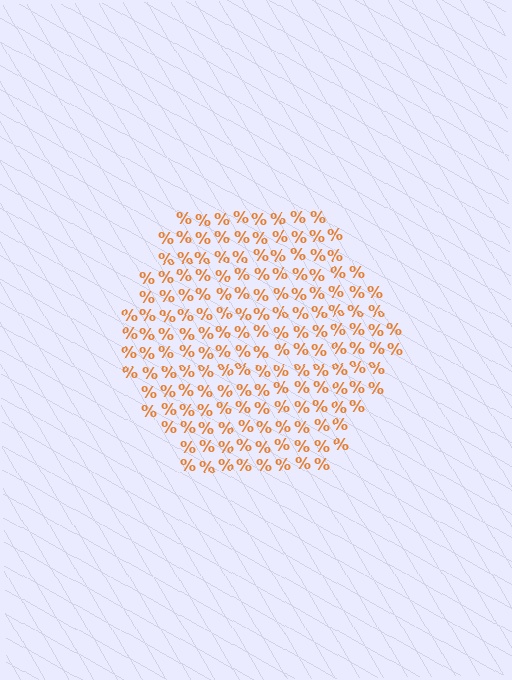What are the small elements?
The small elements are percent signs.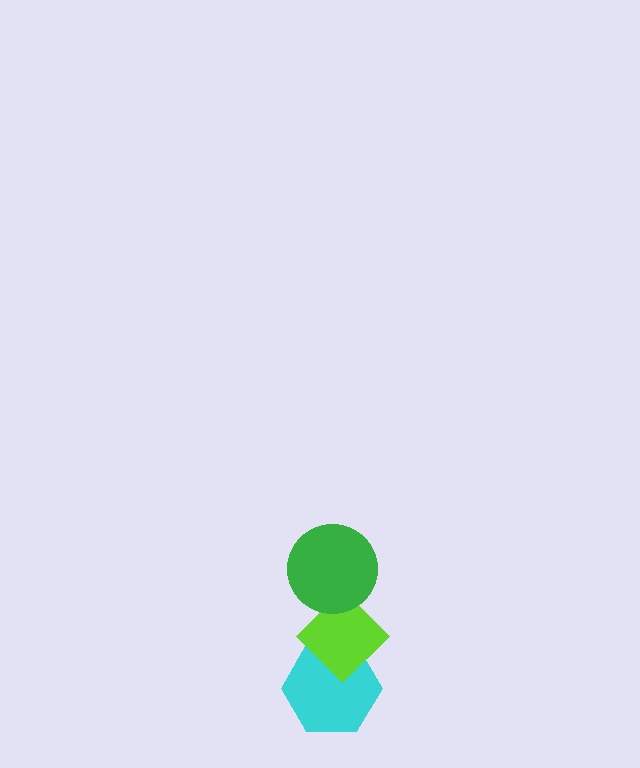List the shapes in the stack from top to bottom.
From top to bottom: the green circle, the lime diamond, the cyan hexagon.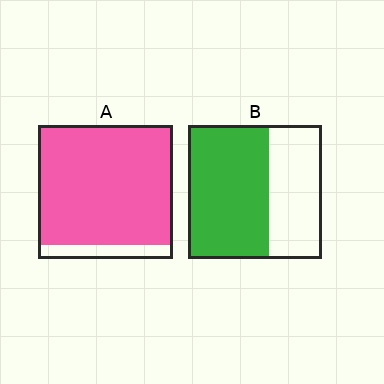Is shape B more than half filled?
Yes.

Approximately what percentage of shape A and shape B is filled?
A is approximately 90% and B is approximately 60%.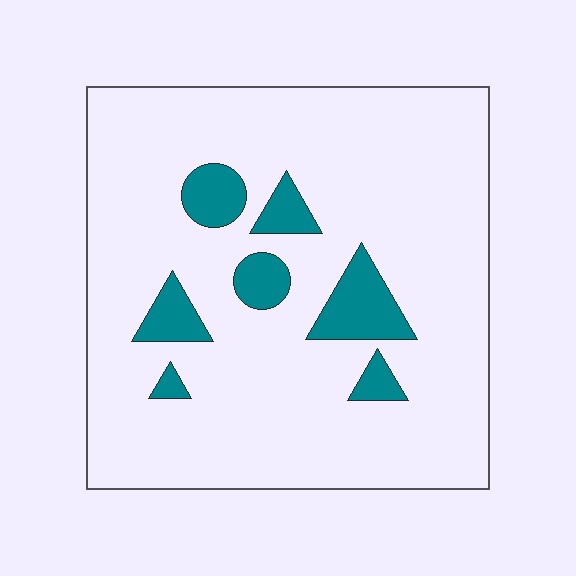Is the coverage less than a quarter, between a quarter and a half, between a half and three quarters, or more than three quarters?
Less than a quarter.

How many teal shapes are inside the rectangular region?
7.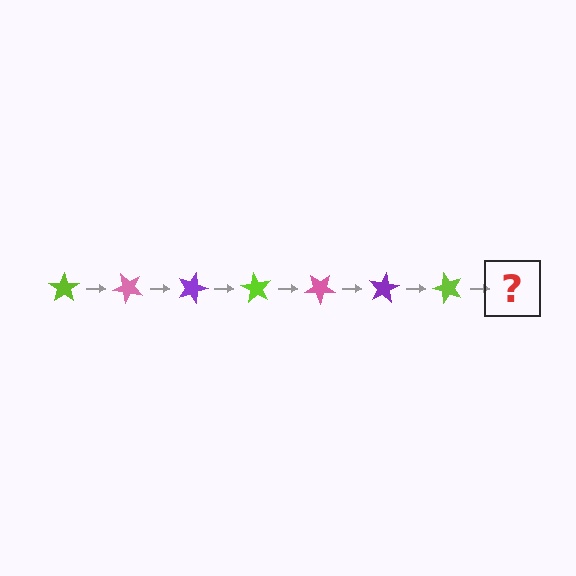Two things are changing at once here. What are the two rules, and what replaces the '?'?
The two rules are that it rotates 45 degrees each step and the color cycles through lime, pink, and purple. The '?' should be a pink star, rotated 315 degrees from the start.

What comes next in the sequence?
The next element should be a pink star, rotated 315 degrees from the start.